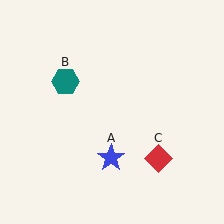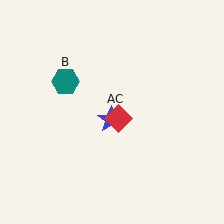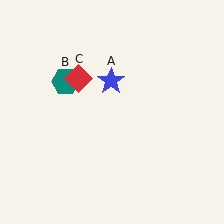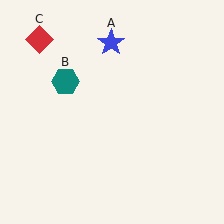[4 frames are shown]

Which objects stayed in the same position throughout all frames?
Teal hexagon (object B) remained stationary.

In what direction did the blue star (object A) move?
The blue star (object A) moved up.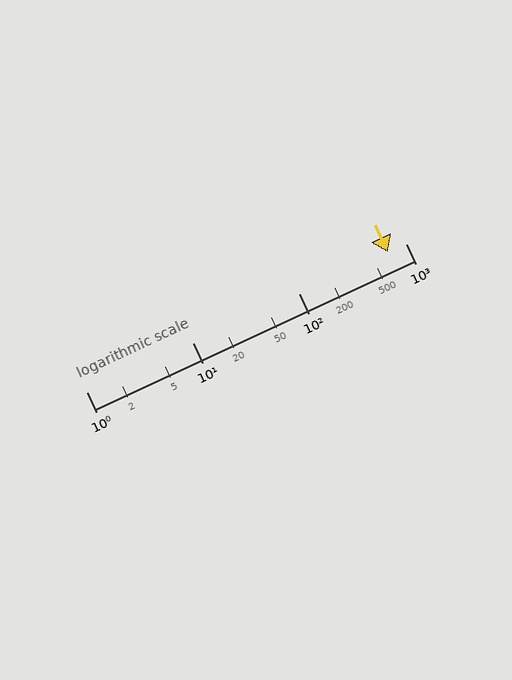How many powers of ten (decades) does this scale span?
The scale spans 3 decades, from 1 to 1000.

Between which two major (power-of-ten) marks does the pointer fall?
The pointer is between 100 and 1000.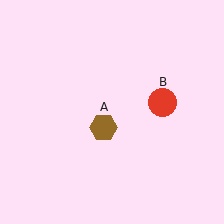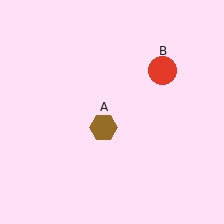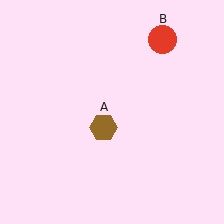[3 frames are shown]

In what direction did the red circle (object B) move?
The red circle (object B) moved up.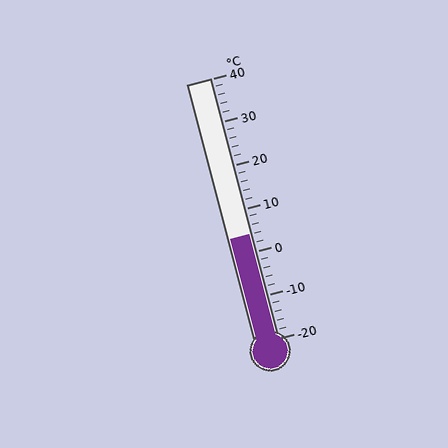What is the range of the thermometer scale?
The thermometer scale ranges from -20°C to 40°C.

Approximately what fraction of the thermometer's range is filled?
The thermometer is filled to approximately 40% of its range.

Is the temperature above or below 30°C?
The temperature is below 30°C.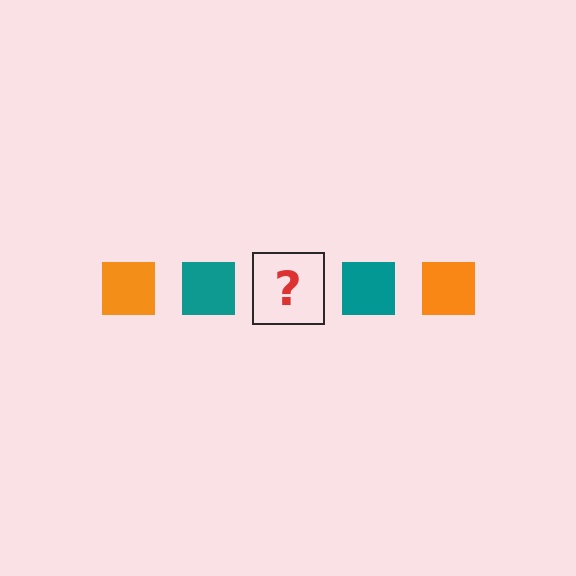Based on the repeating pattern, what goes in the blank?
The blank should be an orange square.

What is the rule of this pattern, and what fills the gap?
The rule is that the pattern cycles through orange, teal squares. The gap should be filled with an orange square.